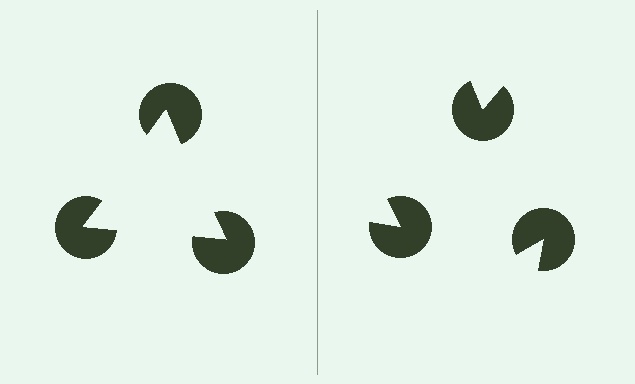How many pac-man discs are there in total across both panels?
6 — 3 on each side.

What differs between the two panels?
The pac-man discs are positioned identically on both sides; only the wedge orientations differ. On the left they align to a triangle; on the right they are misaligned.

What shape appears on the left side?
An illusory triangle.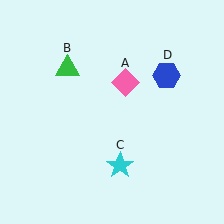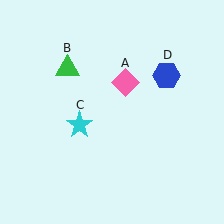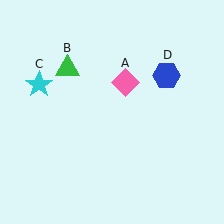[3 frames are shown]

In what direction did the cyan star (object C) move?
The cyan star (object C) moved up and to the left.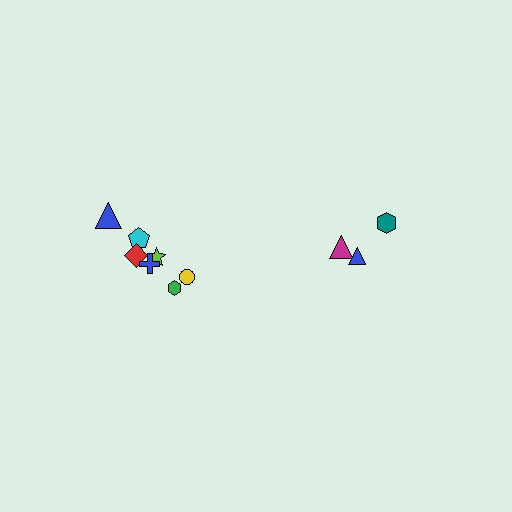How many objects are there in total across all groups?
There are 10 objects.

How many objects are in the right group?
There are 3 objects.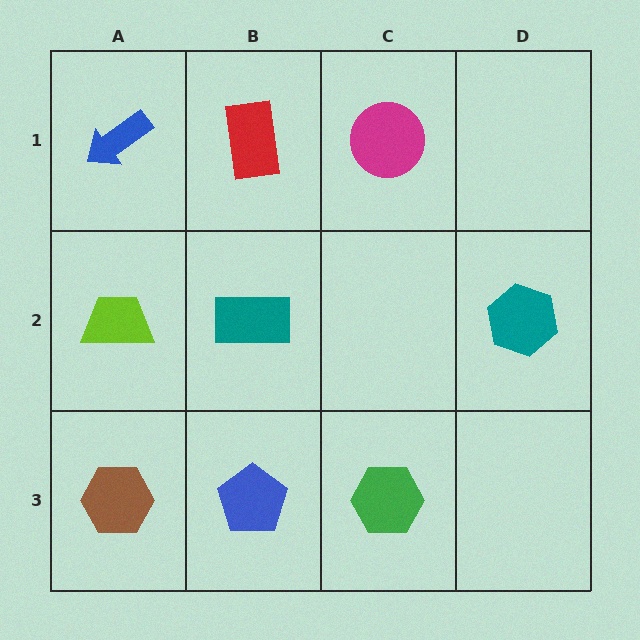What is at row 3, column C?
A green hexagon.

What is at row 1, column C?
A magenta circle.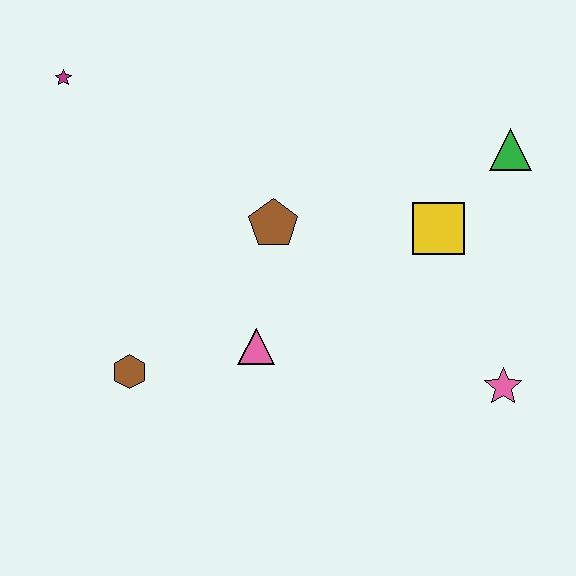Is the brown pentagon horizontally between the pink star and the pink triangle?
Yes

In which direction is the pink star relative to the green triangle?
The pink star is below the green triangle.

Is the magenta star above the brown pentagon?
Yes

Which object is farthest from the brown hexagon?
The green triangle is farthest from the brown hexagon.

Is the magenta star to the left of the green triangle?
Yes